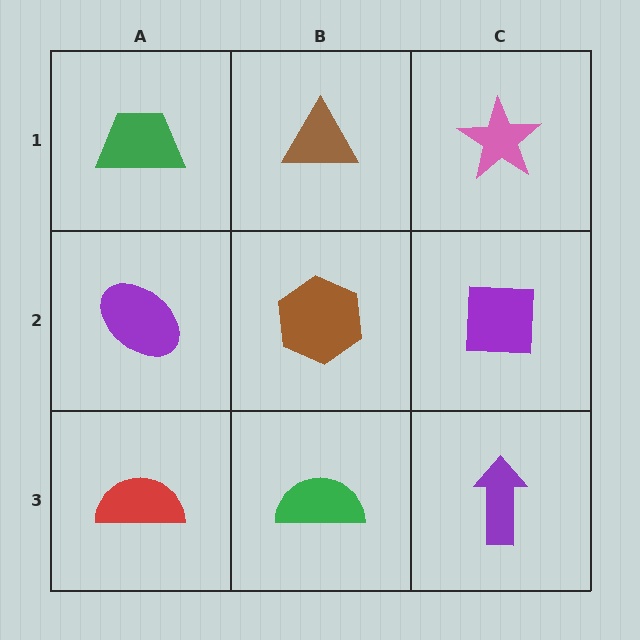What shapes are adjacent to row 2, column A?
A green trapezoid (row 1, column A), a red semicircle (row 3, column A), a brown hexagon (row 2, column B).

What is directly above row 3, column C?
A purple square.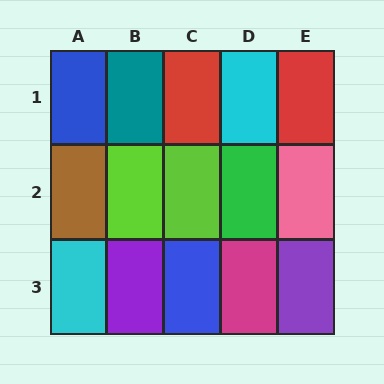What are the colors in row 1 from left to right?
Blue, teal, red, cyan, red.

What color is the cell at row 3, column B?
Purple.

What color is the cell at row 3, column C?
Blue.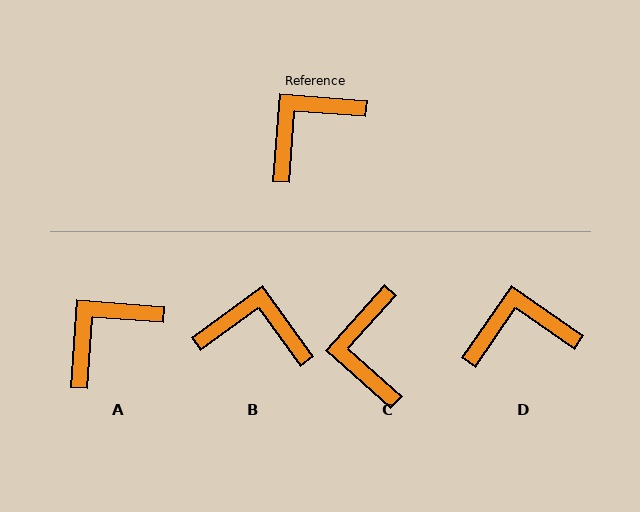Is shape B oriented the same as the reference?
No, it is off by about 50 degrees.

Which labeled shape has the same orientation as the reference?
A.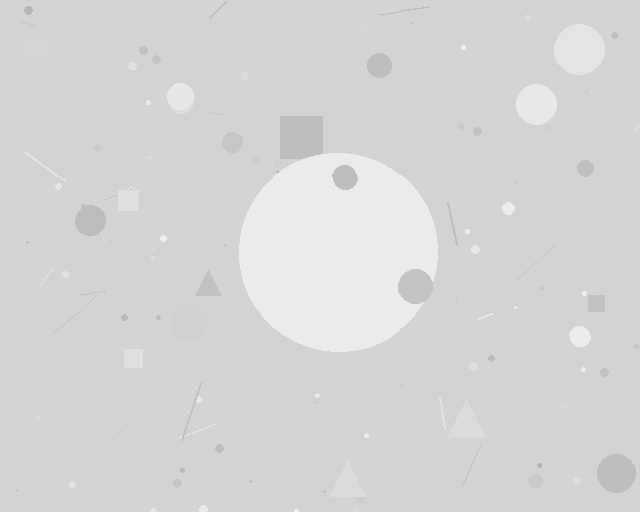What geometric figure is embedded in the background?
A circle is embedded in the background.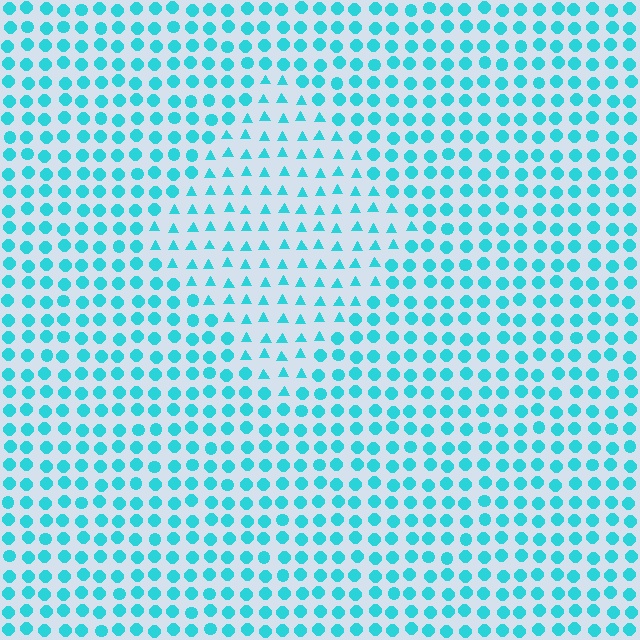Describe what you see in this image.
The image is filled with small cyan elements arranged in a uniform grid. A diamond-shaped region contains triangles, while the surrounding area contains circles. The boundary is defined purely by the change in element shape.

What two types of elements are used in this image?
The image uses triangles inside the diamond region and circles outside it.